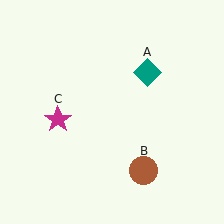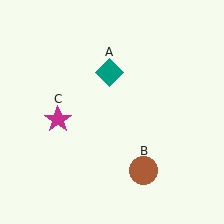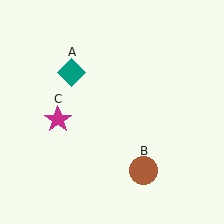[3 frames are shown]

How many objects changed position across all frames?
1 object changed position: teal diamond (object A).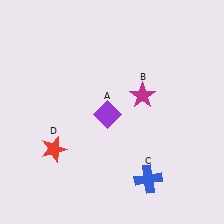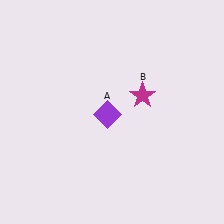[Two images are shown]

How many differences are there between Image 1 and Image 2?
There are 2 differences between the two images.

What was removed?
The red star (D), the blue cross (C) were removed in Image 2.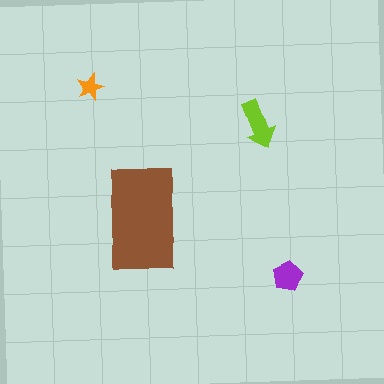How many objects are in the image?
There are 4 objects in the image.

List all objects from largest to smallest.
The brown rectangle, the lime arrow, the purple pentagon, the orange star.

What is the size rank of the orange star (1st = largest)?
4th.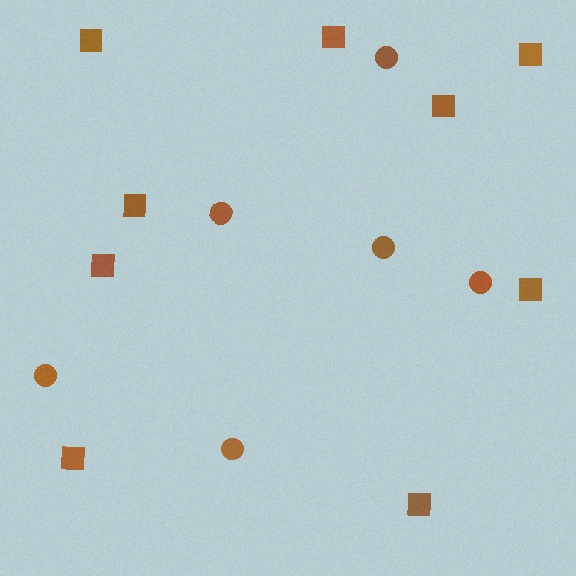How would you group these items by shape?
There are 2 groups: one group of squares (9) and one group of circles (6).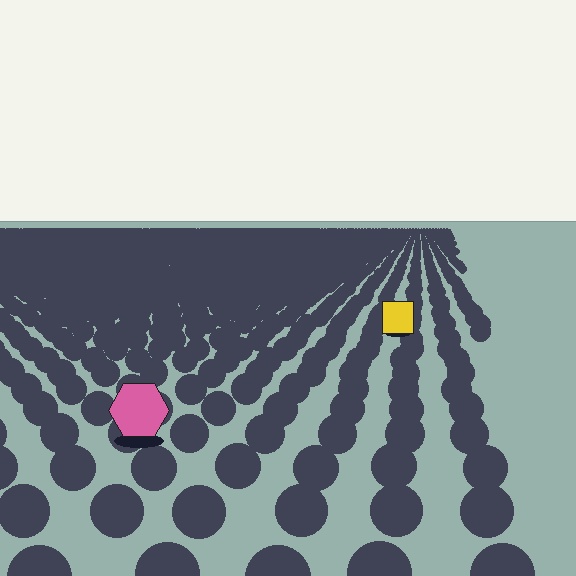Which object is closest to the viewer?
The pink hexagon is closest. The texture marks near it are larger and more spread out.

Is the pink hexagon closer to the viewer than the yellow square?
Yes. The pink hexagon is closer — you can tell from the texture gradient: the ground texture is coarser near it.